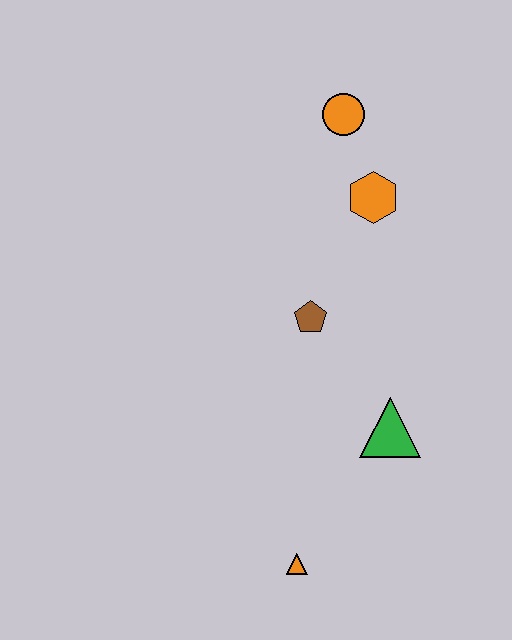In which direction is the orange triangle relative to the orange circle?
The orange triangle is below the orange circle.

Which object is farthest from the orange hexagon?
The orange triangle is farthest from the orange hexagon.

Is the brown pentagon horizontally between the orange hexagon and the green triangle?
No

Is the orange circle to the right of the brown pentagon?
Yes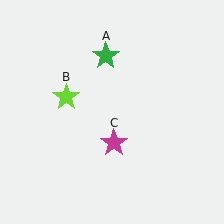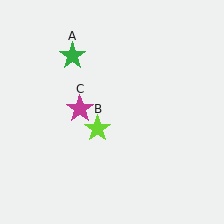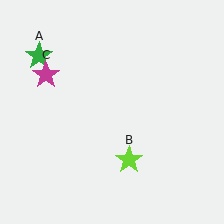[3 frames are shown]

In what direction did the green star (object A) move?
The green star (object A) moved left.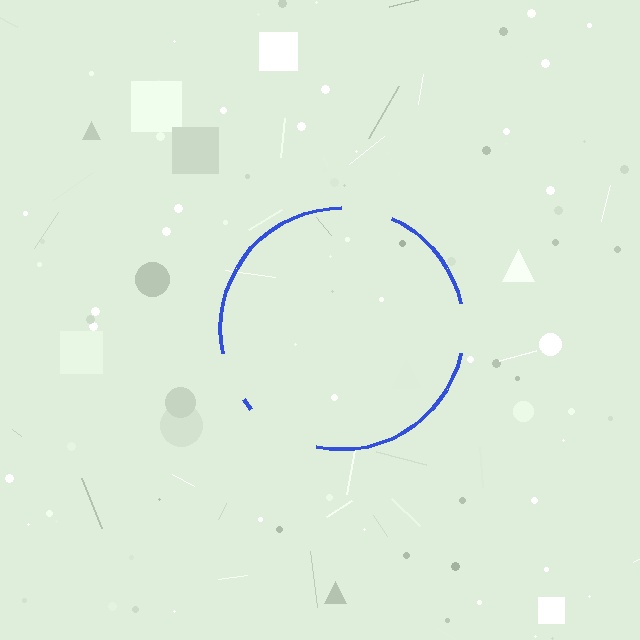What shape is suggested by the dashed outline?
The dashed outline suggests a circle.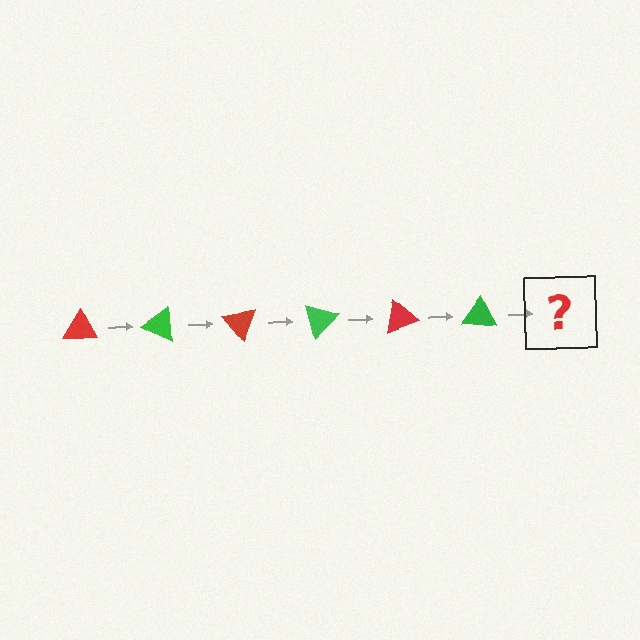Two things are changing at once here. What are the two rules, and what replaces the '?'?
The two rules are that it rotates 25 degrees each step and the color cycles through red and green. The '?' should be a red triangle, rotated 150 degrees from the start.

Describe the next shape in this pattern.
It should be a red triangle, rotated 150 degrees from the start.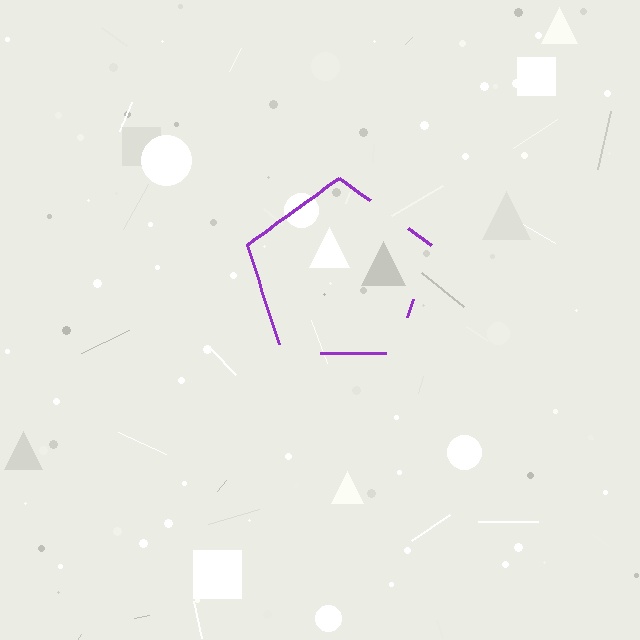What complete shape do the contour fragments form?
The contour fragments form a pentagon.